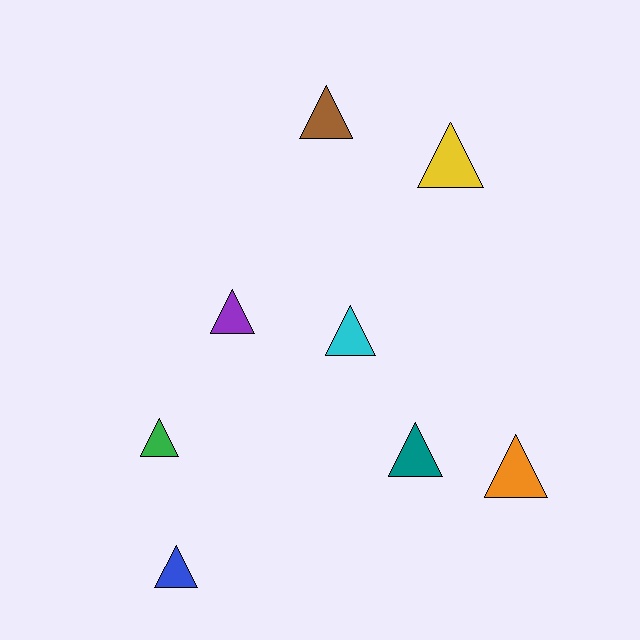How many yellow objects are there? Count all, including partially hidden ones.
There is 1 yellow object.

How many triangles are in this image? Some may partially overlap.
There are 8 triangles.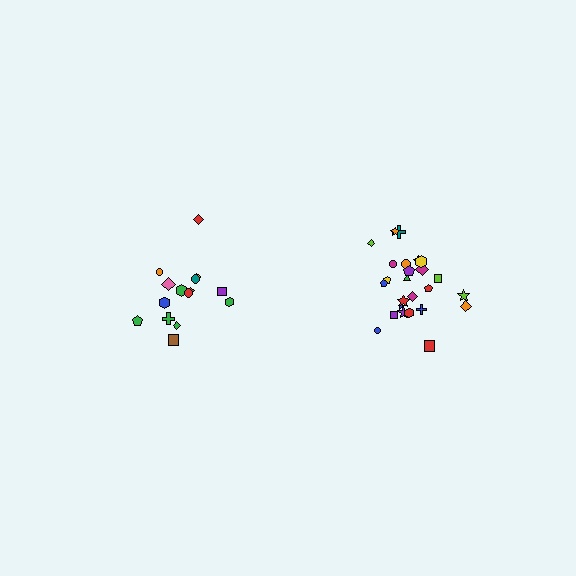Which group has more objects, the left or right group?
The right group.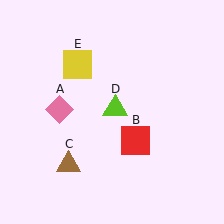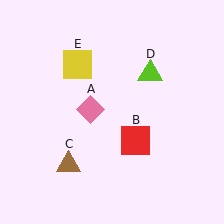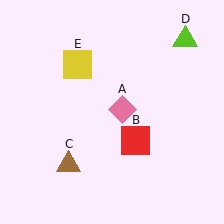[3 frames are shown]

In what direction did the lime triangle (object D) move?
The lime triangle (object D) moved up and to the right.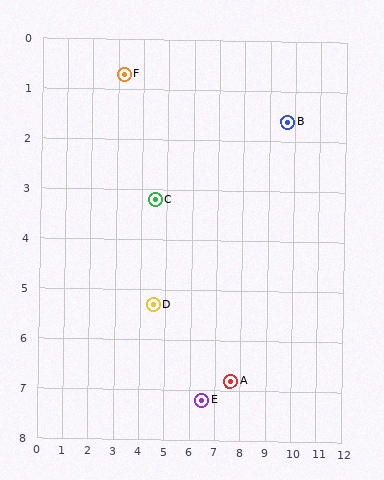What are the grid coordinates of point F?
Point F is at approximately (3.2, 0.7).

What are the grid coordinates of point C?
Point C is at approximately (4.5, 3.2).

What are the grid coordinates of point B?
Point B is at approximately (9.7, 1.6).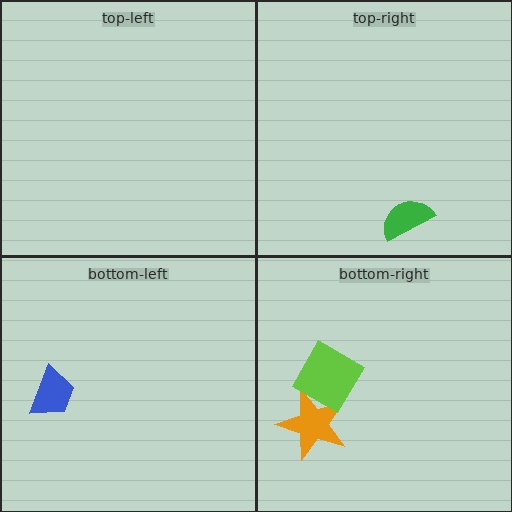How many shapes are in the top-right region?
1.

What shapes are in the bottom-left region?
The blue trapezoid.